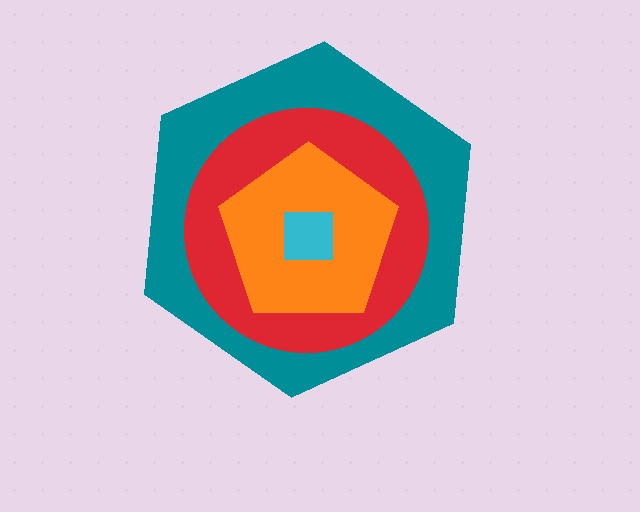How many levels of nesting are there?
4.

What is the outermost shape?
The teal hexagon.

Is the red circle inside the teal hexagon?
Yes.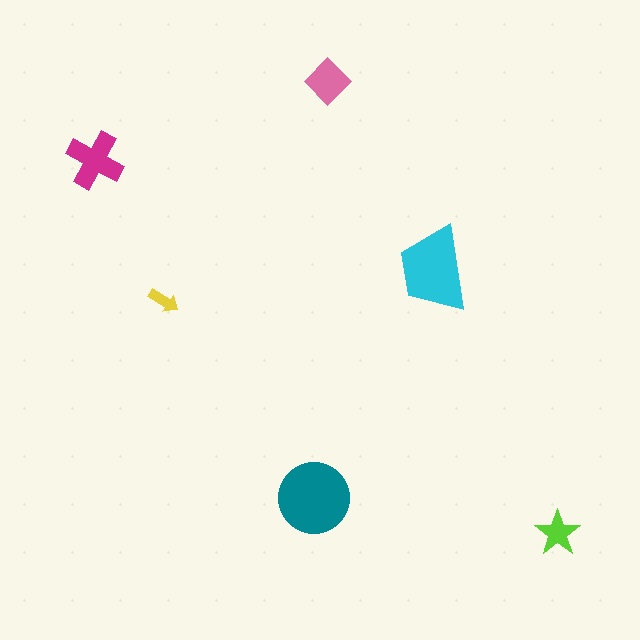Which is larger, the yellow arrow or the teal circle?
The teal circle.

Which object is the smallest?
The yellow arrow.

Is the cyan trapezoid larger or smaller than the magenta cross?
Larger.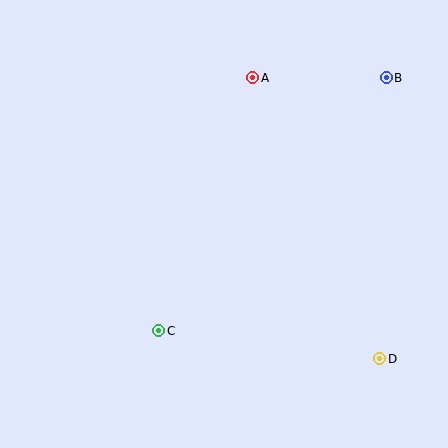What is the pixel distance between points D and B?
The distance between D and B is 281 pixels.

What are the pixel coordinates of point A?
Point A is at (253, 78).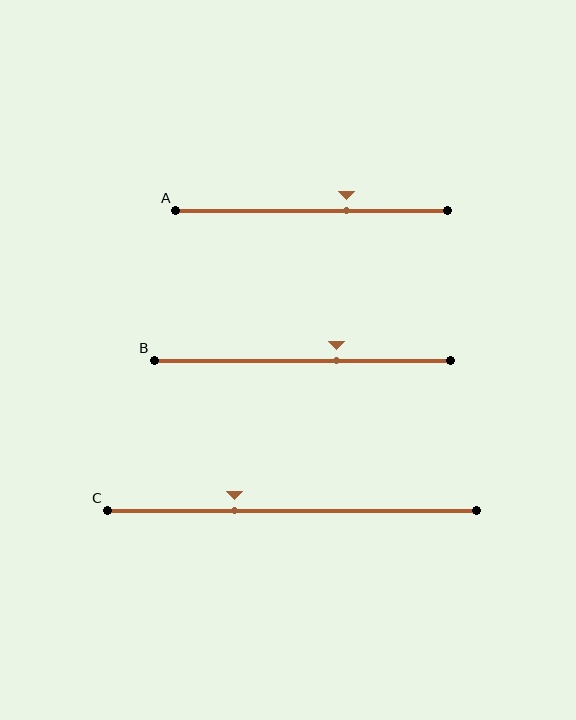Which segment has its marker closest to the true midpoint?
Segment B has its marker closest to the true midpoint.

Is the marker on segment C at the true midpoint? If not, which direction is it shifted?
No, the marker on segment C is shifted to the left by about 16% of the segment length.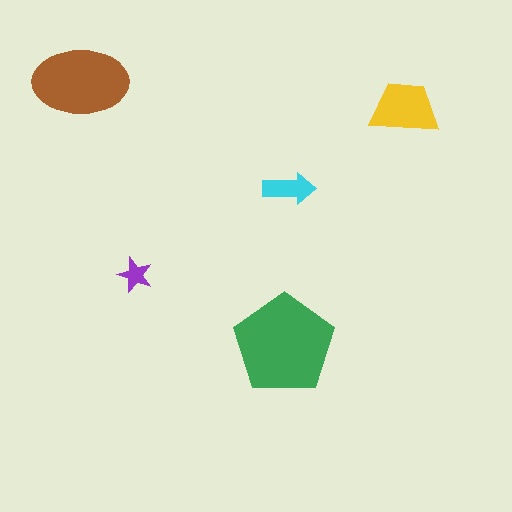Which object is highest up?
The brown ellipse is topmost.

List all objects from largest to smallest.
The green pentagon, the brown ellipse, the yellow trapezoid, the cyan arrow, the purple star.